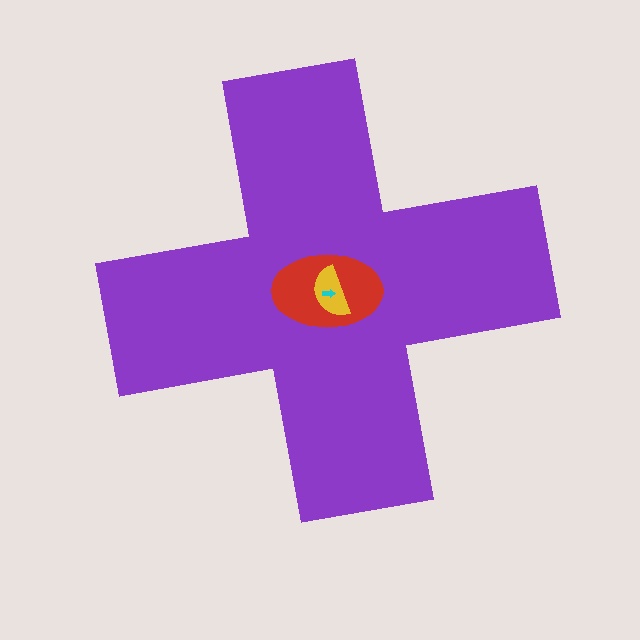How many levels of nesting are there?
4.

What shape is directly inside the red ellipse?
The yellow semicircle.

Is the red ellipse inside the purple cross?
Yes.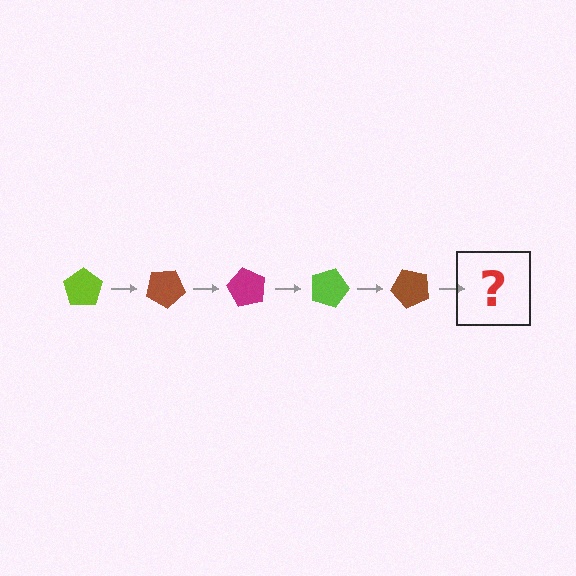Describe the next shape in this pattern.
It should be a magenta pentagon, rotated 150 degrees from the start.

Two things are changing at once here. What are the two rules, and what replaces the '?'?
The two rules are that it rotates 30 degrees each step and the color cycles through lime, brown, and magenta. The '?' should be a magenta pentagon, rotated 150 degrees from the start.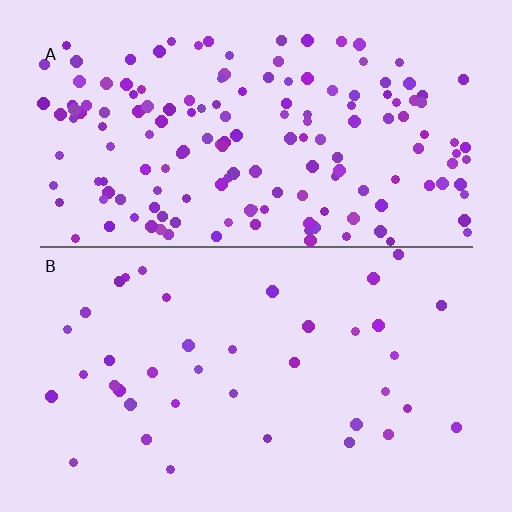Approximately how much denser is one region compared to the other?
Approximately 4.1× — region A over region B.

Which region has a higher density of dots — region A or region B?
A (the top).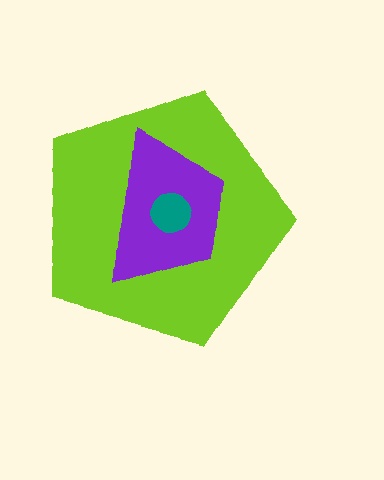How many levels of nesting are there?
3.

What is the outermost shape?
The lime pentagon.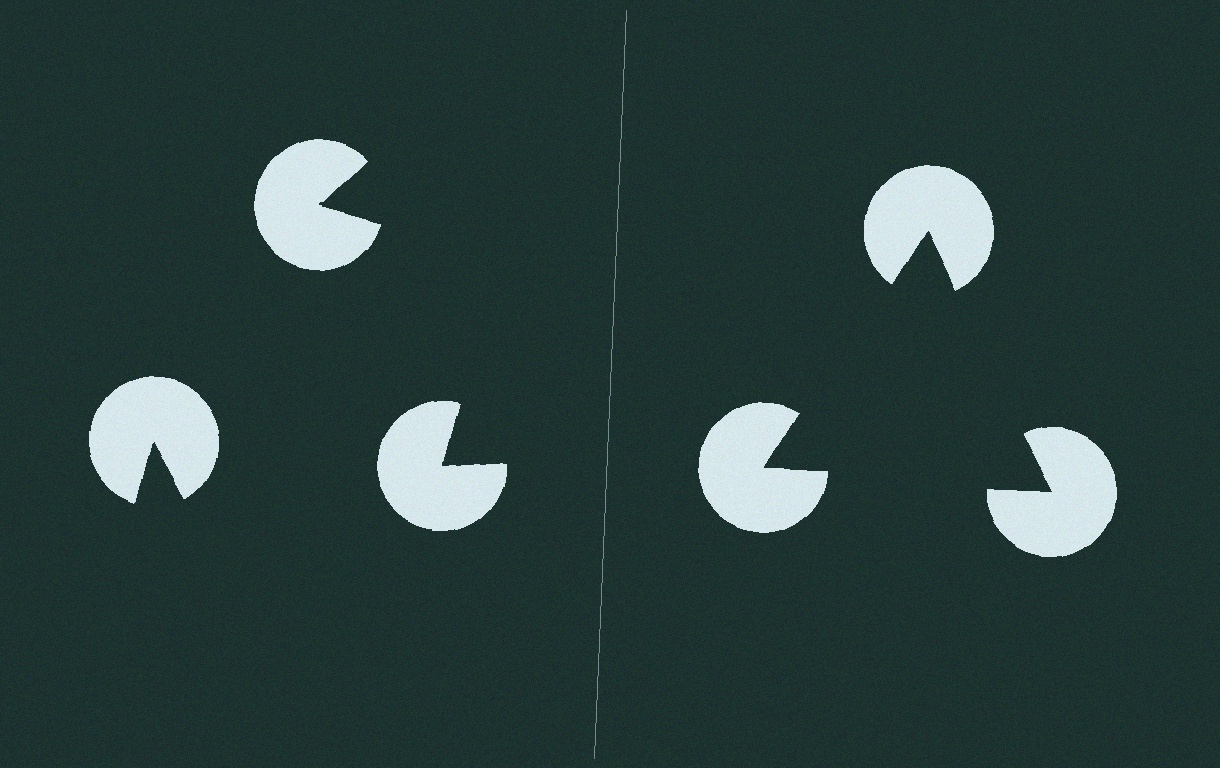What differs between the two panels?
The pac-man discs are positioned identically on both sides; only the wedge orientations differ. On the right they align to a triangle; on the left they are misaligned.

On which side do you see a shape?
An illusory triangle appears on the right side. On the left side the wedge cuts are rotated, so no coherent shape forms.